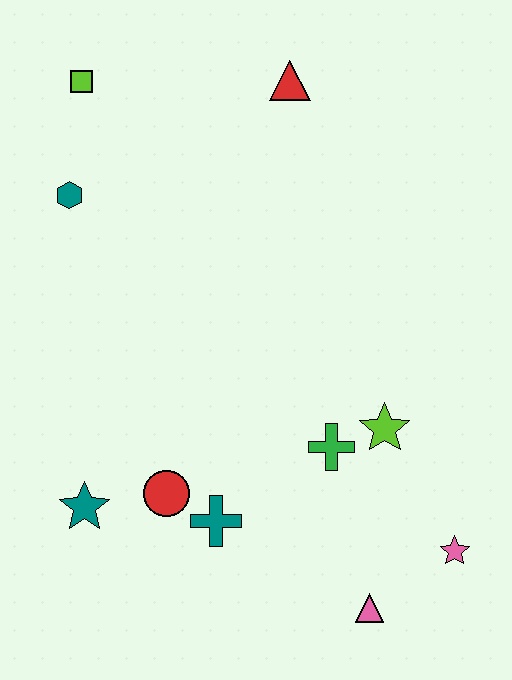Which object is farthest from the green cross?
The lime square is farthest from the green cross.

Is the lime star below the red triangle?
Yes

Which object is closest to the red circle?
The teal cross is closest to the red circle.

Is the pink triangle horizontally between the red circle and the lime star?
Yes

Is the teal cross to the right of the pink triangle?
No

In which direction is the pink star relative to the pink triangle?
The pink star is to the right of the pink triangle.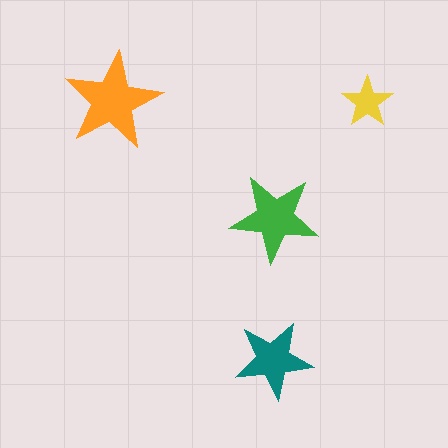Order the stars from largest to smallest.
the orange one, the green one, the teal one, the yellow one.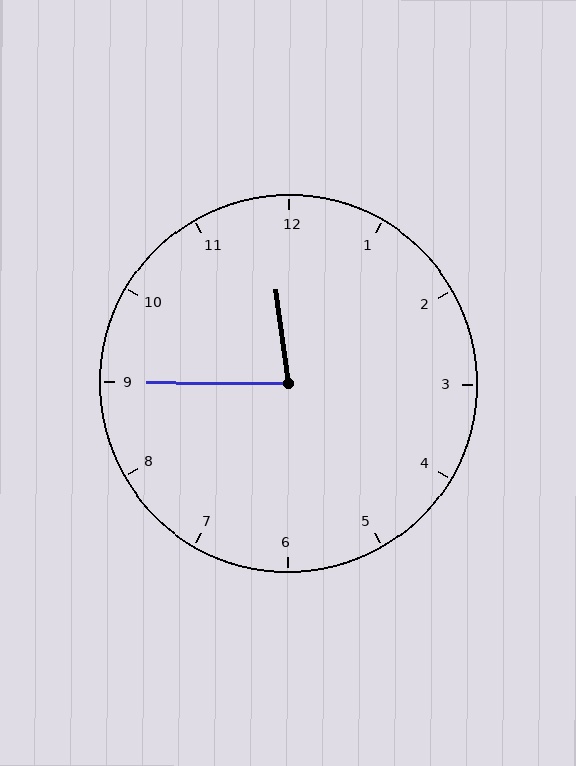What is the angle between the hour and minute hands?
Approximately 82 degrees.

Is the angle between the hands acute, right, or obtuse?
It is acute.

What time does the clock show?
11:45.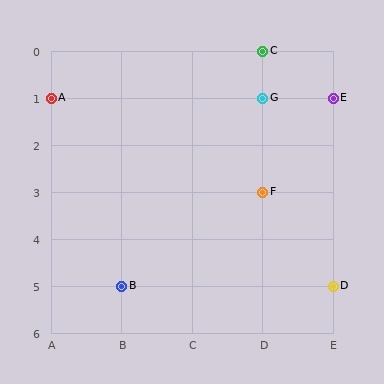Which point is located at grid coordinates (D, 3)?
Point F is at (D, 3).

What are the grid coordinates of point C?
Point C is at grid coordinates (D, 0).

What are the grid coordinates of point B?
Point B is at grid coordinates (B, 5).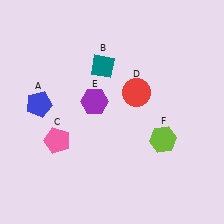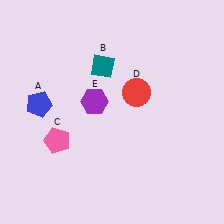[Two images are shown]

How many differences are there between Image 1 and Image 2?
There is 1 difference between the two images.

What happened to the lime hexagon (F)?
The lime hexagon (F) was removed in Image 2. It was in the bottom-right area of Image 1.